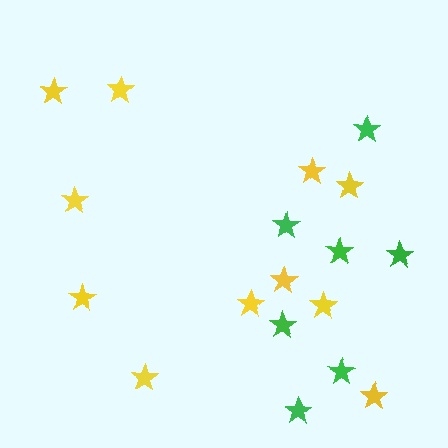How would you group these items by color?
There are 2 groups: one group of green stars (7) and one group of yellow stars (11).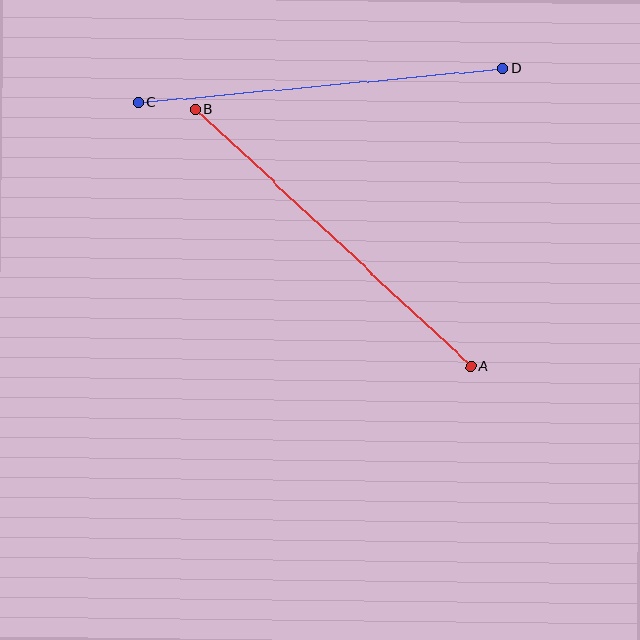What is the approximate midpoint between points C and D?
The midpoint is at approximately (321, 85) pixels.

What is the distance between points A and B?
The distance is approximately 377 pixels.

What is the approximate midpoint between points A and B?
The midpoint is at approximately (333, 237) pixels.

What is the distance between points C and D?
The distance is approximately 366 pixels.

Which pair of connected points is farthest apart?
Points A and B are farthest apart.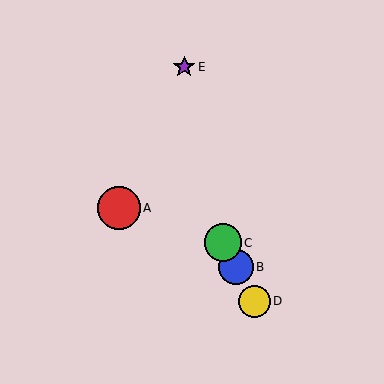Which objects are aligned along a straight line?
Objects B, C, D are aligned along a straight line.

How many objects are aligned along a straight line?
3 objects (B, C, D) are aligned along a straight line.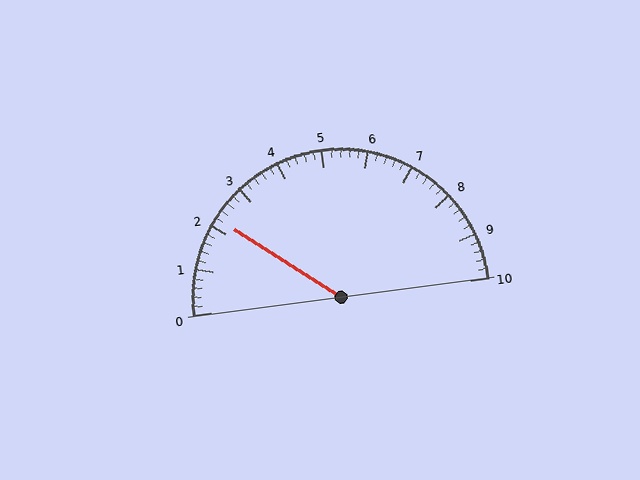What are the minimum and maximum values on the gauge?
The gauge ranges from 0 to 10.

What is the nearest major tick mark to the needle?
The nearest major tick mark is 2.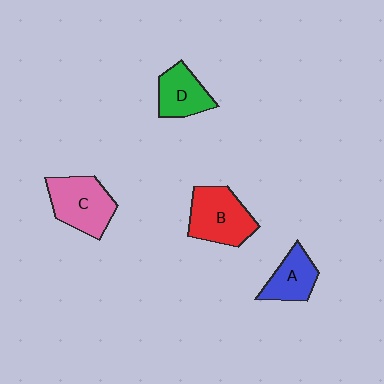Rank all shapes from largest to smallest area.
From largest to smallest: B (red), C (pink), D (green), A (blue).